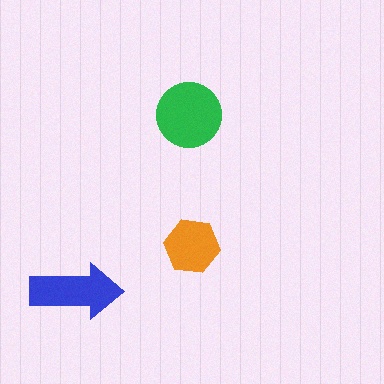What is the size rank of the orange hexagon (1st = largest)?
3rd.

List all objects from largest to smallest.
The green circle, the blue arrow, the orange hexagon.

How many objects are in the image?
There are 3 objects in the image.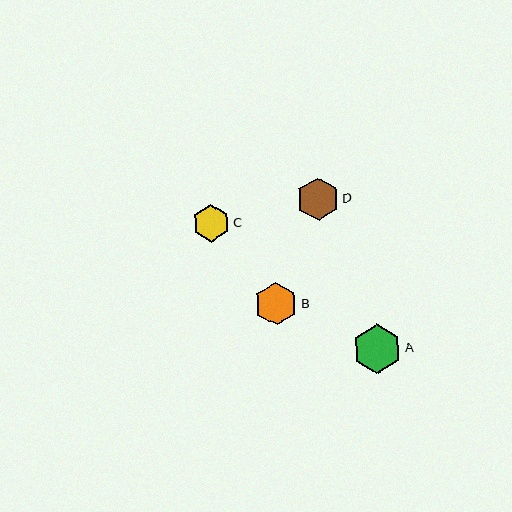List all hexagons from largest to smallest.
From largest to smallest: A, D, B, C.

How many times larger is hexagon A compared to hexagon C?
Hexagon A is approximately 1.3 times the size of hexagon C.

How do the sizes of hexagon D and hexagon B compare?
Hexagon D and hexagon B are approximately the same size.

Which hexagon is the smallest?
Hexagon C is the smallest with a size of approximately 38 pixels.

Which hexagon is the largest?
Hexagon A is the largest with a size of approximately 49 pixels.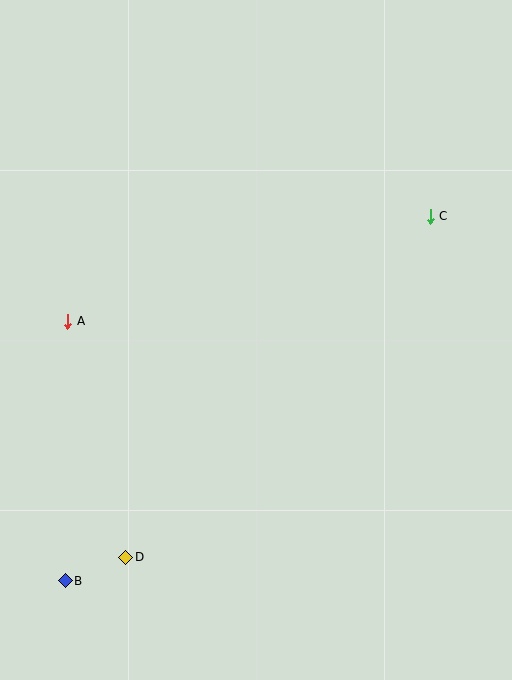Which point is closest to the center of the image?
Point A at (68, 321) is closest to the center.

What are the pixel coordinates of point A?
Point A is at (68, 321).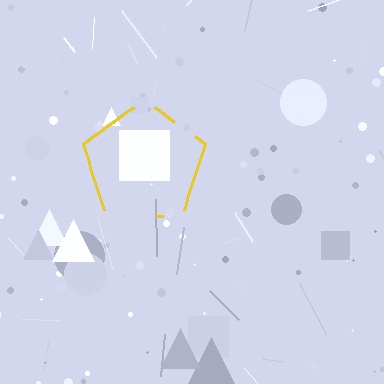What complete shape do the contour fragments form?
The contour fragments form a pentagon.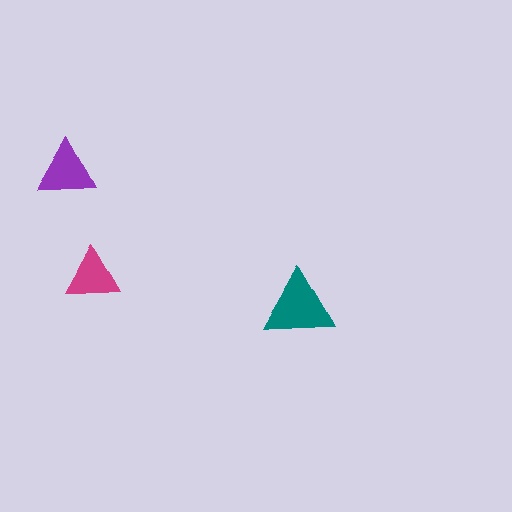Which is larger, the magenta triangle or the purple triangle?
The purple one.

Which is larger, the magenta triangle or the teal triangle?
The teal one.